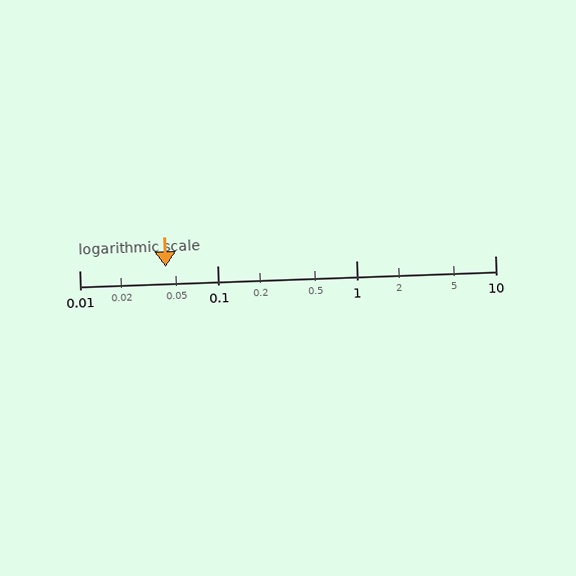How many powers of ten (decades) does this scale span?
The scale spans 3 decades, from 0.01 to 10.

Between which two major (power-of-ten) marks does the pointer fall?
The pointer is between 0.01 and 0.1.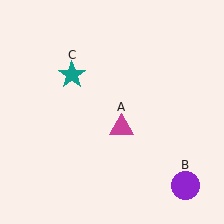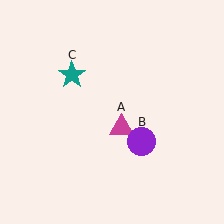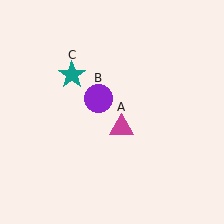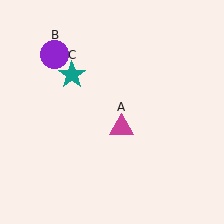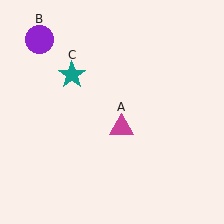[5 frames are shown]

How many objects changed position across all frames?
1 object changed position: purple circle (object B).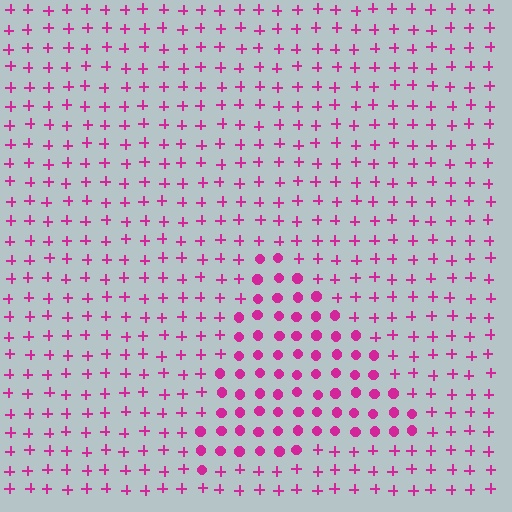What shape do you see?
I see a triangle.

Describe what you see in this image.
The image is filled with small magenta elements arranged in a uniform grid. A triangle-shaped region contains circles, while the surrounding area contains plus signs. The boundary is defined purely by the change in element shape.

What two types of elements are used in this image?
The image uses circles inside the triangle region and plus signs outside it.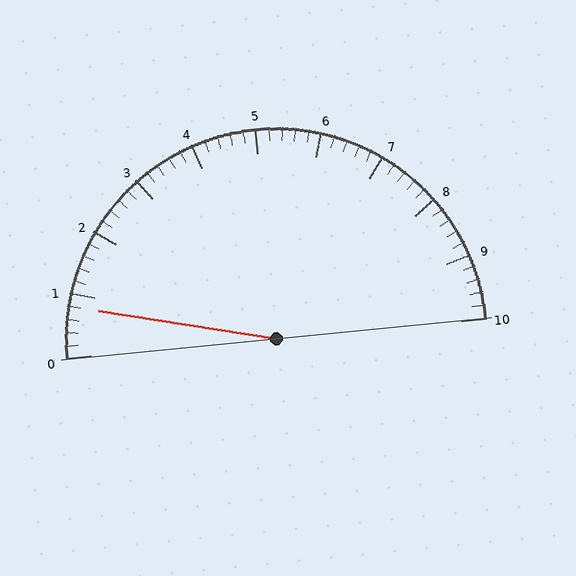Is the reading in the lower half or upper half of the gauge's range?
The reading is in the lower half of the range (0 to 10).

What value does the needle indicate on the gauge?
The needle indicates approximately 0.8.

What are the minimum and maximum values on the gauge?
The gauge ranges from 0 to 10.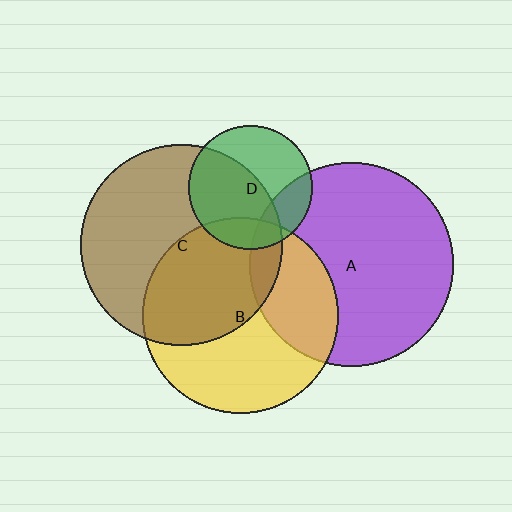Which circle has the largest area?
Circle A (purple).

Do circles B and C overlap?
Yes.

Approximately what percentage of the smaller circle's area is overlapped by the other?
Approximately 45%.